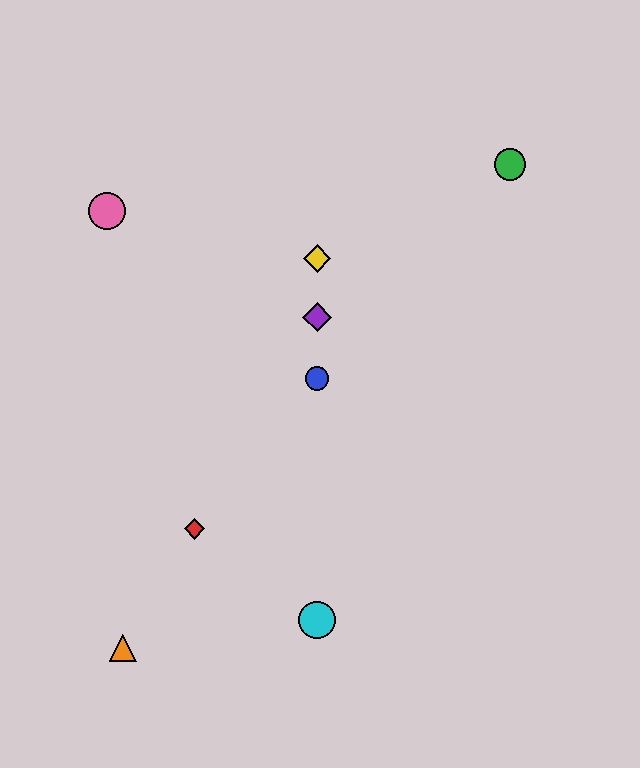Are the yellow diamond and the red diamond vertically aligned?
No, the yellow diamond is at x≈317 and the red diamond is at x≈195.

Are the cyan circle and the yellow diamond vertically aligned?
Yes, both are at x≈317.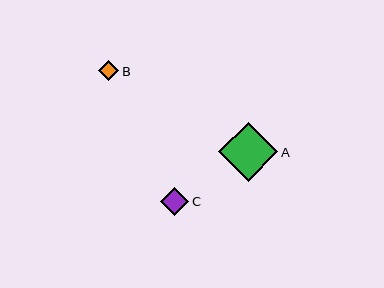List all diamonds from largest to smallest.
From largest to smallest: A, C, B.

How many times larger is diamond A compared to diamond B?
Diamond A is approximately 2.9 times the size of diamond B.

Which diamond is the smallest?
Diamond B is the smallest with a size of approximately 20 pixels.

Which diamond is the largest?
Diamond A is the largest with a size of approximately 59 pixels.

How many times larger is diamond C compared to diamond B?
Diamond C is approximately 1.4 times the size of diamond B.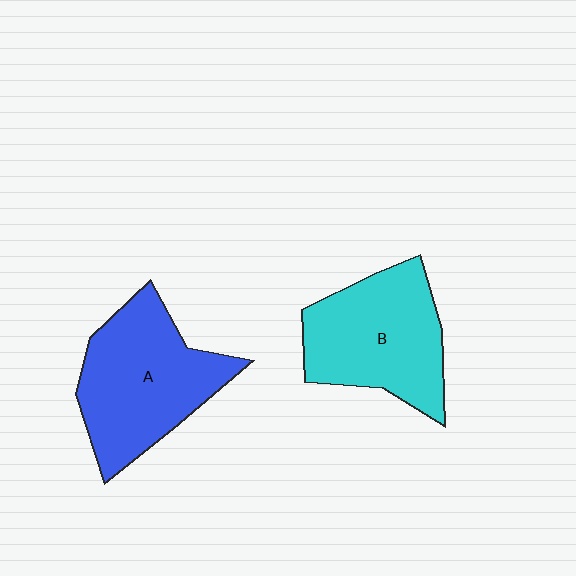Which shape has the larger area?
Shape A (blue).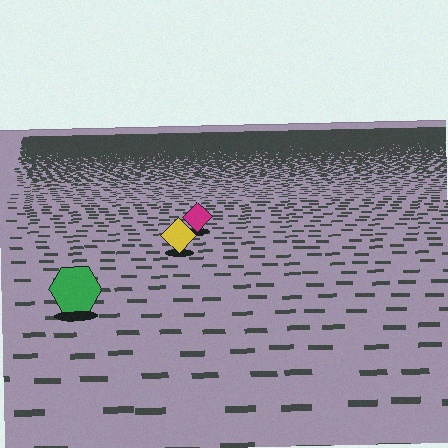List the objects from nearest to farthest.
From nearest to farthest: the green hexagon, the yellow diamond, the magenta diamond.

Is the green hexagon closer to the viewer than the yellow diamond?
Yes. The green hexagon is closer — you can tell from the texture gradient: the ground texture is coarser near it.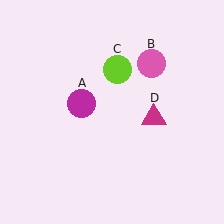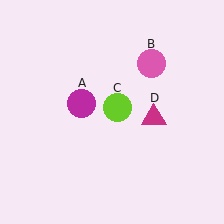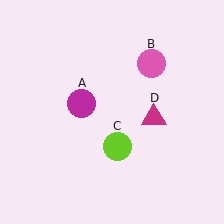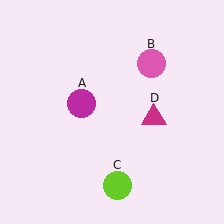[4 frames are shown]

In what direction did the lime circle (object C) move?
The lime circle (object C) moved down.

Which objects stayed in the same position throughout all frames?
Magenta circle (object A) and pink circle (object B) and magenta triangle (object D) remained stationary.